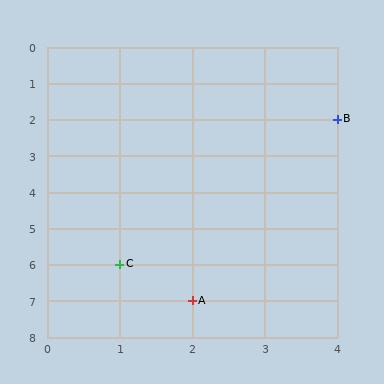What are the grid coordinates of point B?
Point B is at grid coordinates (4, 2).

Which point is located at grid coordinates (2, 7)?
Point A is at (2, 7).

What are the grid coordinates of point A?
Point A is at grid coordinates (2, 7).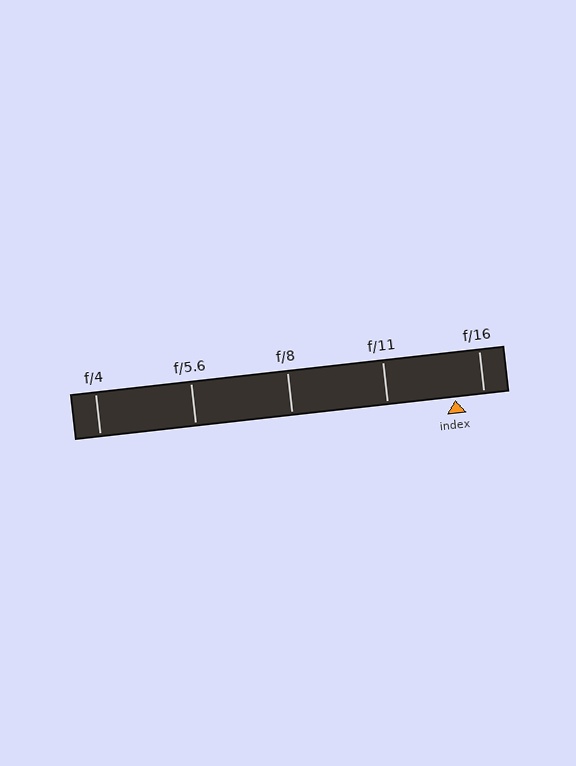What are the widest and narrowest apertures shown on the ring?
The widest aperture shown is f/4 and the narrowest is f/16.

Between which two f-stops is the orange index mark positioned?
The index mark is between f/11 and f/16.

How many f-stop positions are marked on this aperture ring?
There are 5 f-stop positions marked.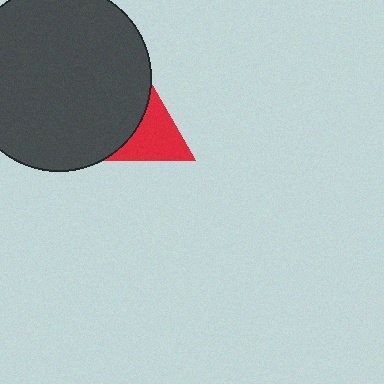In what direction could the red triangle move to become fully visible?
The red triangle could move right. That would shift it out from behind the dark gray circle entirely.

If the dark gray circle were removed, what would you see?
You would see the complete red triangle.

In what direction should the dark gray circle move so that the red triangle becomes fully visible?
The dark gray circle should move left. That is the shortest direction to clear the overlap and leave the red triangle fully visible.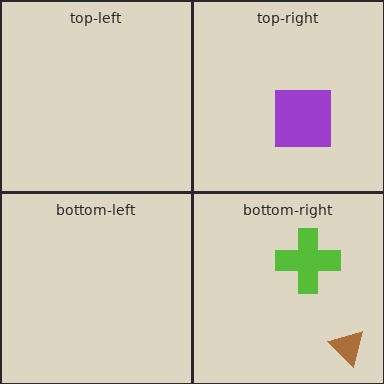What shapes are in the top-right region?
The purple square.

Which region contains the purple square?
The top-right region.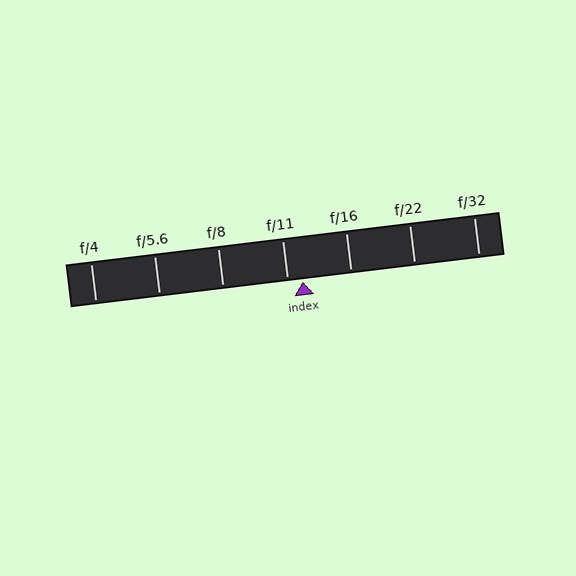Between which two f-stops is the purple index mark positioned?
The index mark is between f/11 and f/16.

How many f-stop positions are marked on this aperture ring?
There are 7 f-stop positions marked.